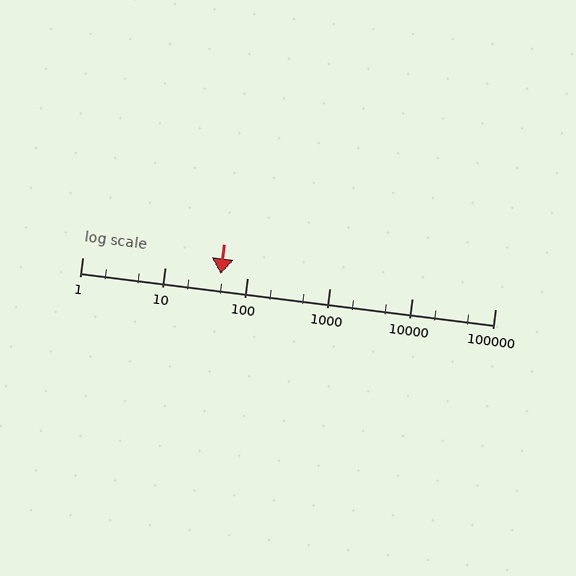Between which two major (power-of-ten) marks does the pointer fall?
The pointer is between 10 and 100.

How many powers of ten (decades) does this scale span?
The scale spans 5 decades, from 1 to 100000.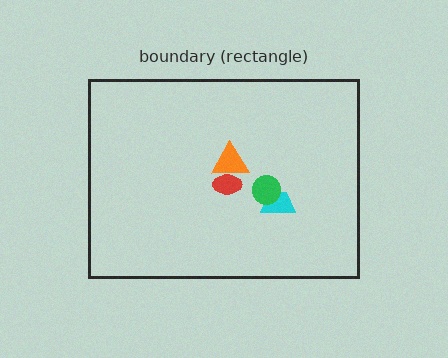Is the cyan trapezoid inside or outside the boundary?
Inside.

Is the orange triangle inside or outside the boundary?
Inside.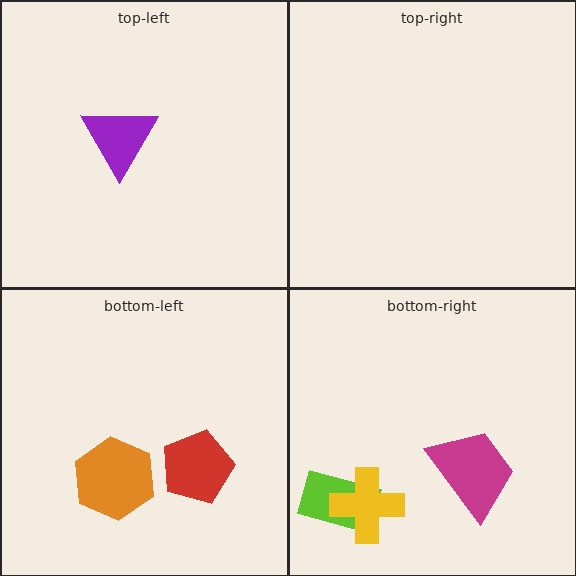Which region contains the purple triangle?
The top-left region.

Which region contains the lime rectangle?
The bottom-right region.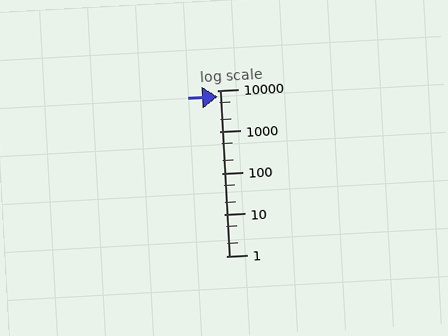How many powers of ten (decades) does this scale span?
The scale spans 4 decades, from 1 to 10000.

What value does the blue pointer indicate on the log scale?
The pointer indicates approximately 7000.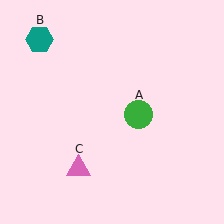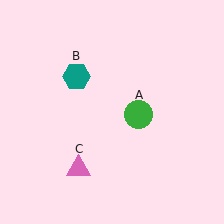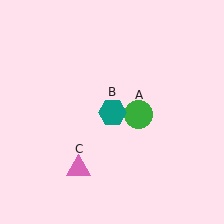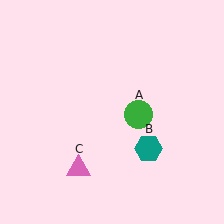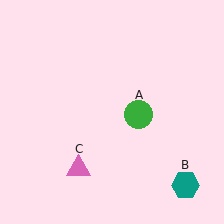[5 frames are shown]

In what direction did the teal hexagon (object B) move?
The teal hexagon (object B) moved down and to the right.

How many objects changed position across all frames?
1 object changed position: teal hexagon (object B).